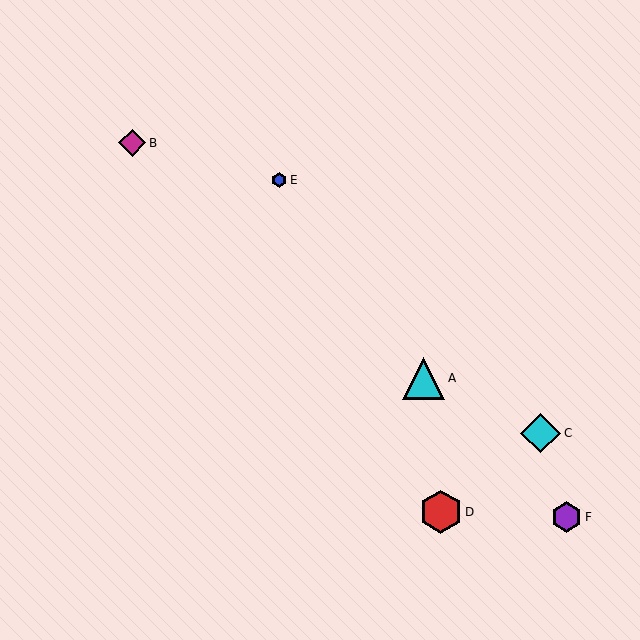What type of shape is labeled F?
Shape F is a purple hexagon.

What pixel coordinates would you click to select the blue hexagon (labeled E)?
Click at (279, 180) to select the blue hexagon E.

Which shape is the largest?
The red hexagon (labeled D) is the largest.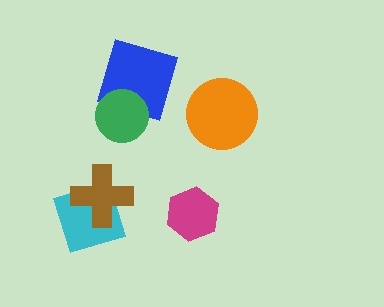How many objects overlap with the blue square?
1 object overlaps with the blue square.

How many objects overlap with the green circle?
1 object overlaps with the green circle.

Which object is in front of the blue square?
The green circle is in front of the blue square.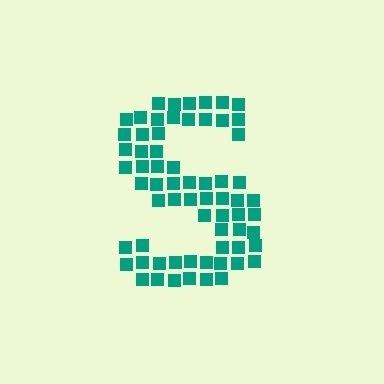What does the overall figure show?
The overall figure shows the letter S.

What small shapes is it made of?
It is made of small squares.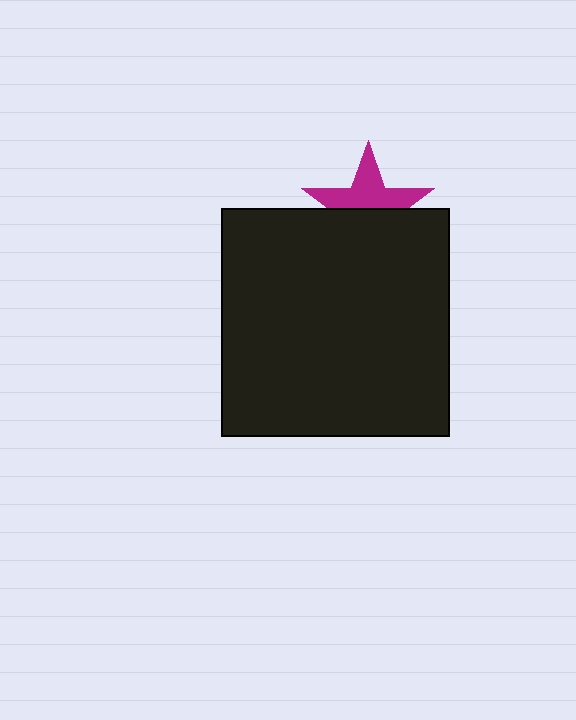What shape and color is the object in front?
The object in front is a black square.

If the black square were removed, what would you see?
You would see the complete magenta star.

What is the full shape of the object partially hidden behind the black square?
The partially hidden object is a magenta star.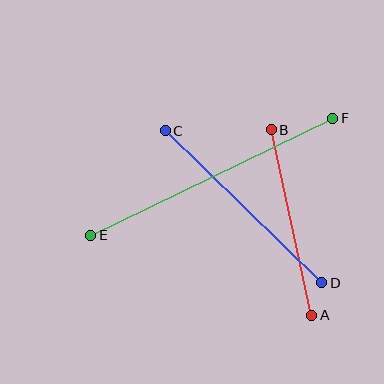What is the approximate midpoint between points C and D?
The midpoint is at approximately (243, 207) pixels.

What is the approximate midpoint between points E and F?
The midpoint is at approximately (212, 177) pixels.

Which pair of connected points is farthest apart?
Points E and F are farthest apart.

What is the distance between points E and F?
The distance is approximately 268 pixels.